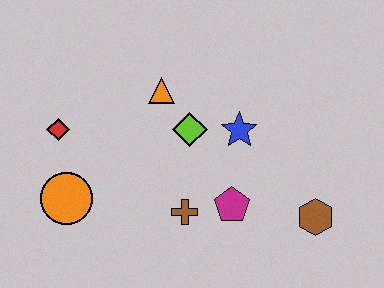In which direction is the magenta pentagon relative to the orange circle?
The magenta pentagon is to the right of the orange circle.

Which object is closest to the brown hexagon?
The magenta pentagon is closest to the brown hexagon.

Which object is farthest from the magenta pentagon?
The red diamond is farthest from the magenta pentagon.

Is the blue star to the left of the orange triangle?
No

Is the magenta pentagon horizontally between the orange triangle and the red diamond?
No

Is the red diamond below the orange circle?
No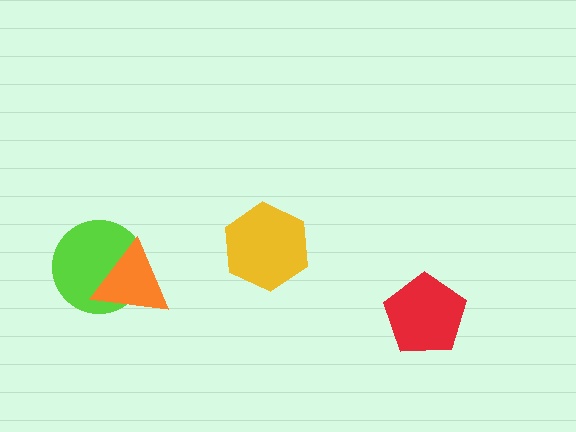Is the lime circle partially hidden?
Yes, it is partially covered by another shape.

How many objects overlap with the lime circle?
1 object overlaps with the lime circle.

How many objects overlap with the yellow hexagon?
0 objects overlap with the yellow hexagon.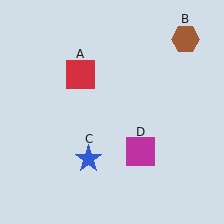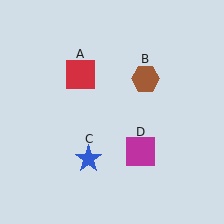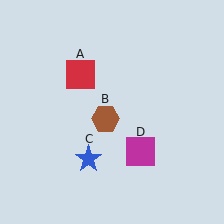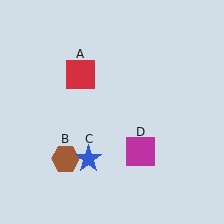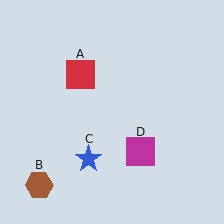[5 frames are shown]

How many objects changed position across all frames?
1 object changed position: brown hexagon (object B).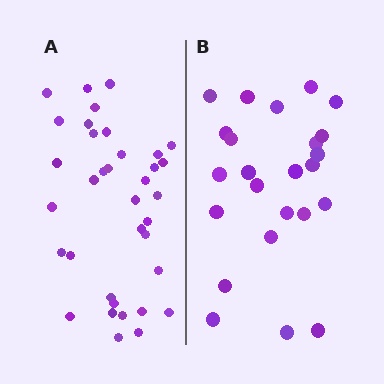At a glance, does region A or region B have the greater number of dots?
Region A (the left region) has more dots.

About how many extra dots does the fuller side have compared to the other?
Region A has roughly 12 or so more dots than region B.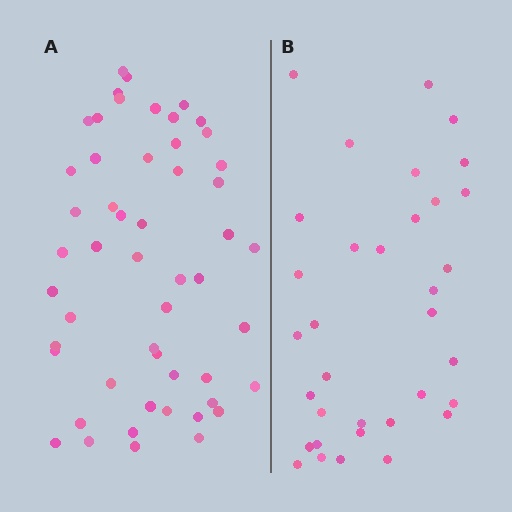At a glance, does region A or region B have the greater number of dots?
Region A (the left region) has more dots.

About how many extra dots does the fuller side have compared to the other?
Region A has approximately 20 more dots than region B.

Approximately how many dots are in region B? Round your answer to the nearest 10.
About 30 dots. (The exact count is 34, which rounds to 30.)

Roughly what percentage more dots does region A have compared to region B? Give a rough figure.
About 55% more.